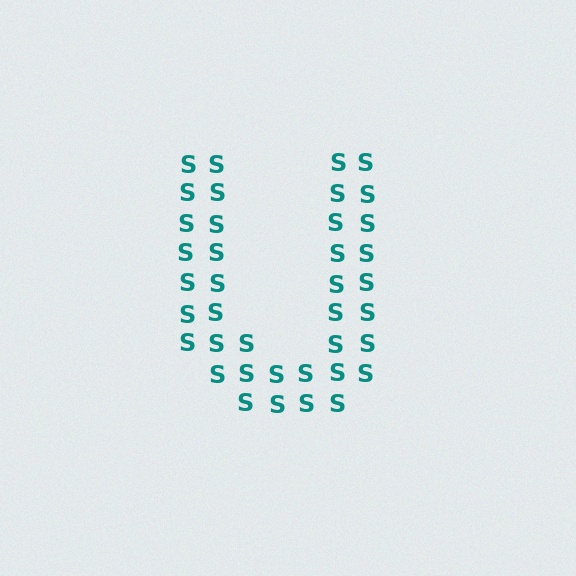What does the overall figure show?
The overall figure shows the letter U.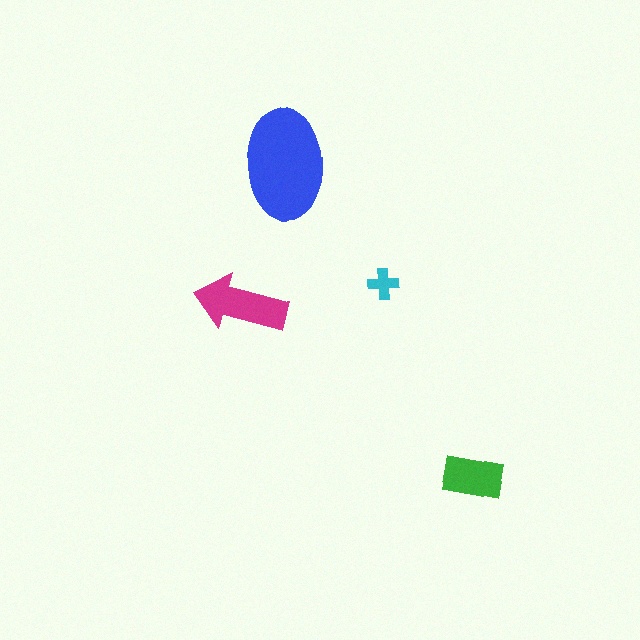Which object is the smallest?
The cyan cross.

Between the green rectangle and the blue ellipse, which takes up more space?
The blue ellipse.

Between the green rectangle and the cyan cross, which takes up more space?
The green rectangle.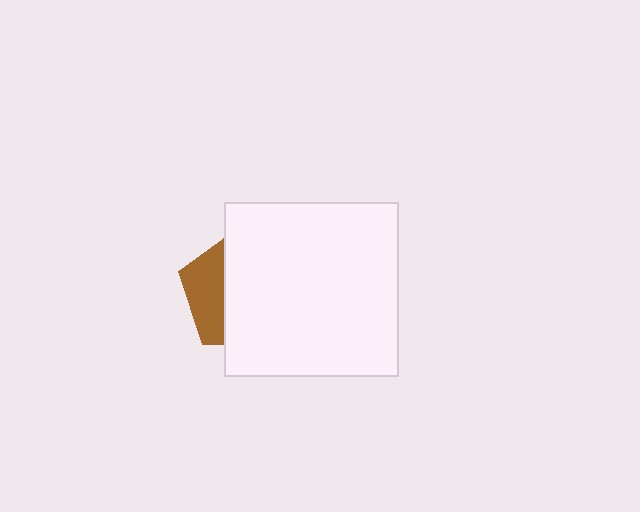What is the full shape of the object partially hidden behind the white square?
The partially hidden object is a brown pentagon.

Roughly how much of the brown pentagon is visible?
A small part of it is visible (roughly 31%).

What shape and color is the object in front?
The object in front is a white square.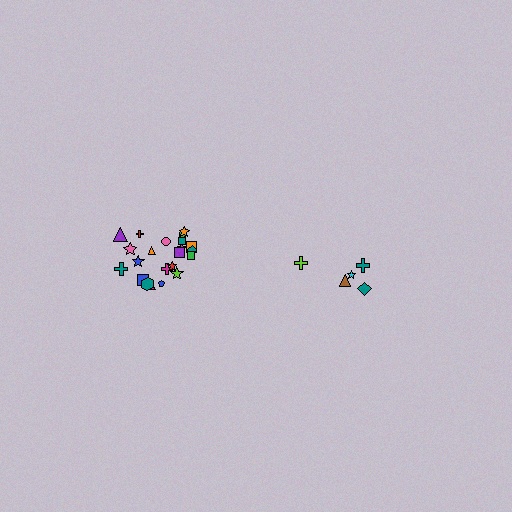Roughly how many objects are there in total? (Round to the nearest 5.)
Roughly 25 objects in total.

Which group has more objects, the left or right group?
The left group.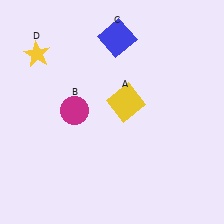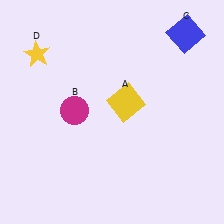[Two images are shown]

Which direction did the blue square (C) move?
The blue square (C) moved right.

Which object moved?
The blue square (C) moved right.